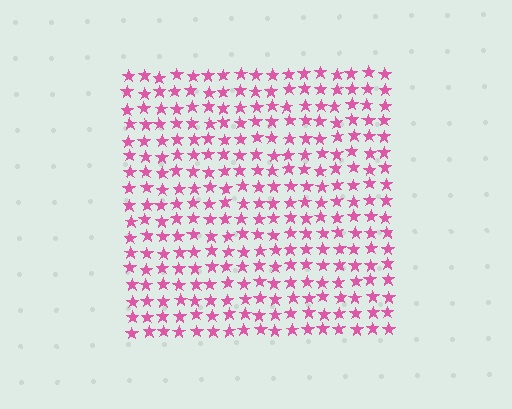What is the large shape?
The large shape is a square.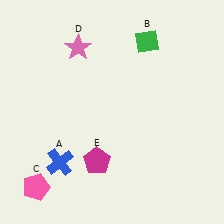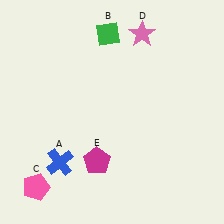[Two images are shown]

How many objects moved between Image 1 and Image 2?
2 objects moved between the two images.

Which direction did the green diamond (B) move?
The green diamond (B) moved left.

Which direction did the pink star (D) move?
The pink star (D) moved right.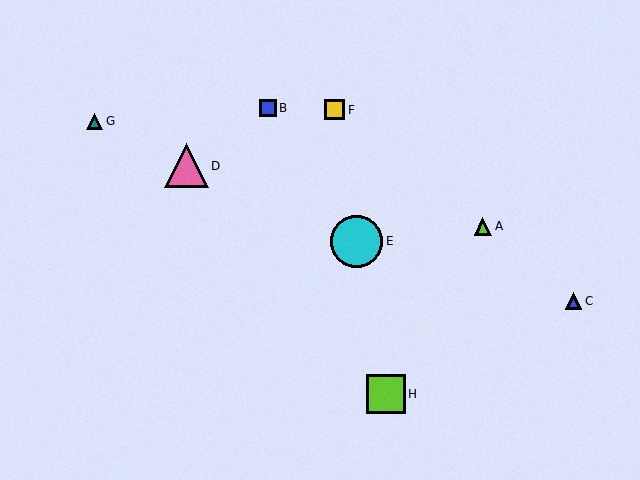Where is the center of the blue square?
The center of the blue square is at (268, 108).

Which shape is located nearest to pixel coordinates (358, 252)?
The cyan circle (labeled E) at (357, 241) is nearest to that location.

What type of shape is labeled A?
Shape A is a lime triangle.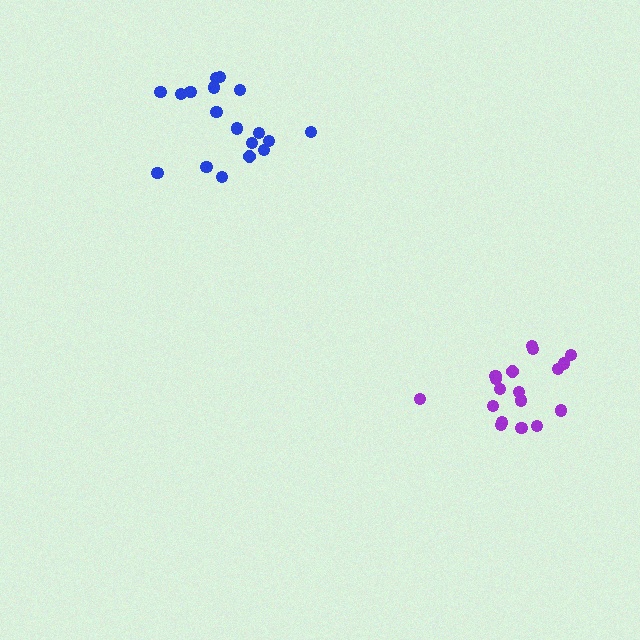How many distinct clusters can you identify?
There are 2 distinct clusters.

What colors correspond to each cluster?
The clusters are colored: blue, purple.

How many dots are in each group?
Group 1: 18 dots, Group 2: 18 dots (36 total).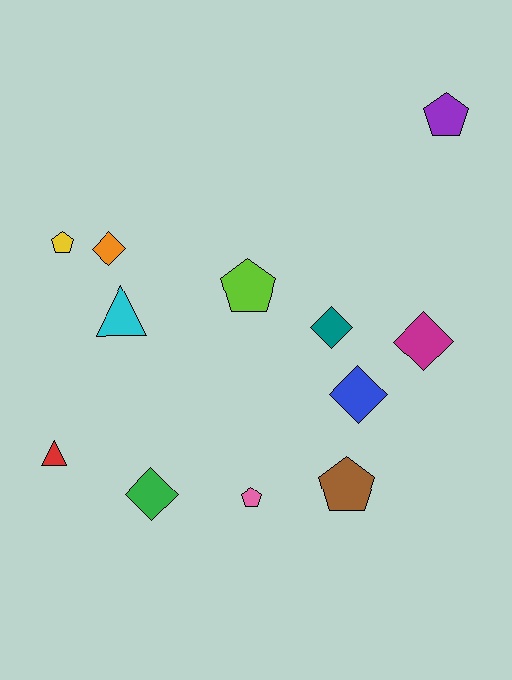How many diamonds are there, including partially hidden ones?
There are 5 diamonds.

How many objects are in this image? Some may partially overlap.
There are 12 objects.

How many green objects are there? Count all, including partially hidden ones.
There is 1 green object.